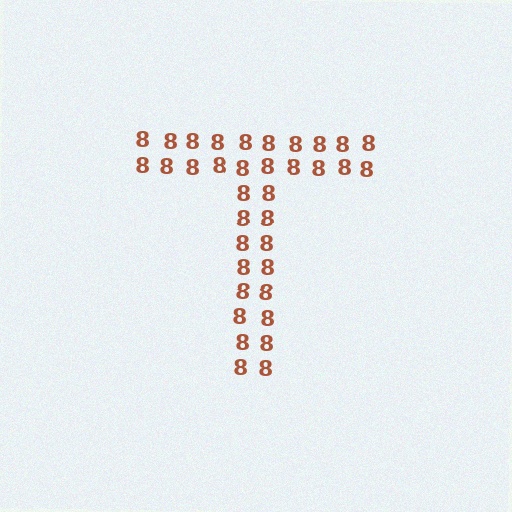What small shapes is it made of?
It is made of small digit 8's.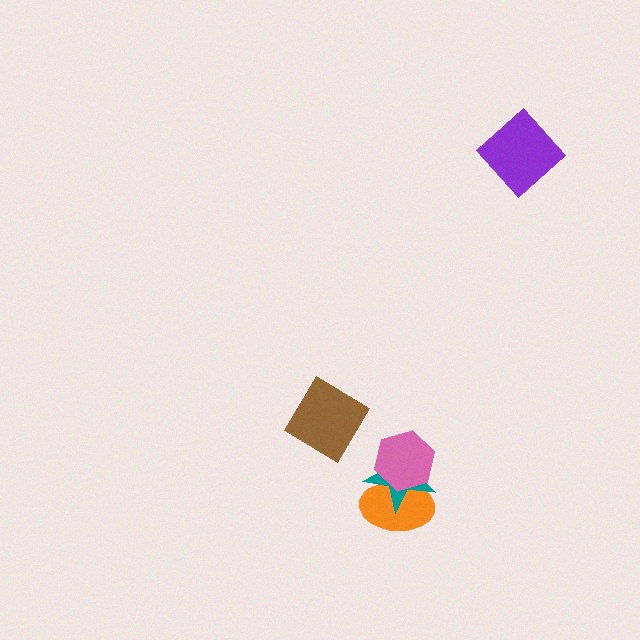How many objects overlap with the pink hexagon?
2 objects overlap with the pink hexagon.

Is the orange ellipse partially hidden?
Yes, it is partially covered by another shape.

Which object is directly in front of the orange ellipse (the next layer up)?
The teal star is directly in front of the orange ellipse.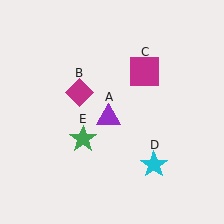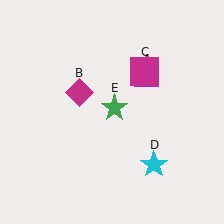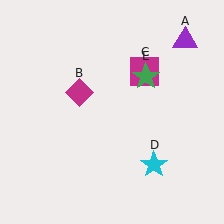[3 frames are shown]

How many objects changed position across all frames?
2 objects changed position: purple triangle (object A), green star (object E).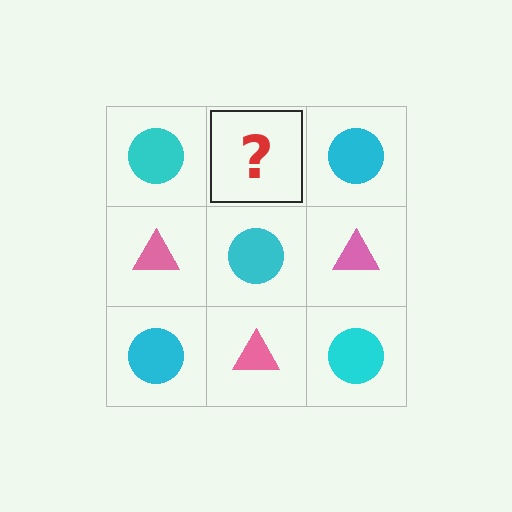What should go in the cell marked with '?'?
The missing cell should contain a pink triangle.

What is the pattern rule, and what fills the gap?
The rule is that it alternates cyan circle and pink triangle in a checkerboard pattern. The gap should be filled with a pink triangle.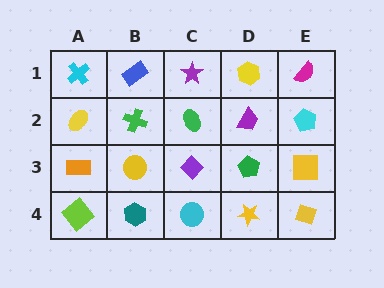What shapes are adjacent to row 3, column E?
A cyan pentagon (row 2, column E), a yellow diamond (row 4, column E), a green pentagon (row 3, column D).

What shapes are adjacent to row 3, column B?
A green cross (row 2, column B), a teal hexagon (row 4, column B), an orange rectangle (row 3, column A), a purple diamond (row 3, column C).